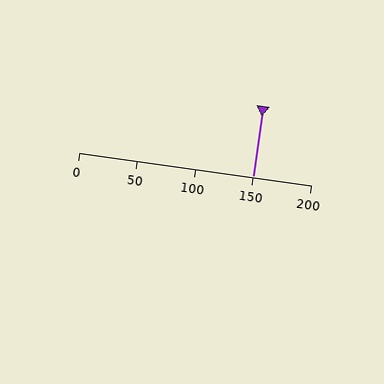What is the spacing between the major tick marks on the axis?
The major ticks are spaced 50 apart.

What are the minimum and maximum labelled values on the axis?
The axis runs from 0 to 200.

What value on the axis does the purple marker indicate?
The marker indicates approximately 150.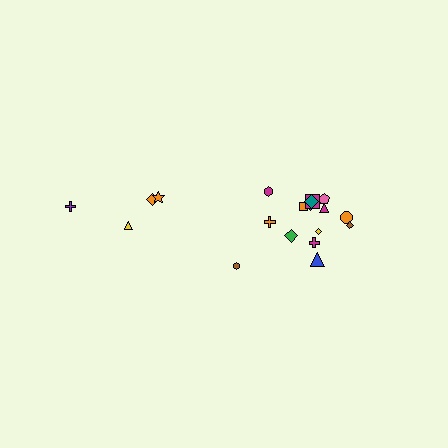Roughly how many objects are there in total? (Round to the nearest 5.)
Roughly 20 objects in total.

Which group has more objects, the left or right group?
The right group.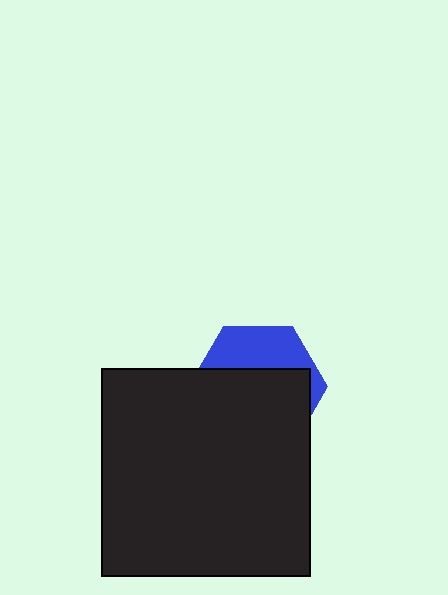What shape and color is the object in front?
The object in front is a black square.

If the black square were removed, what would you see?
You would see the complete blue hexagon.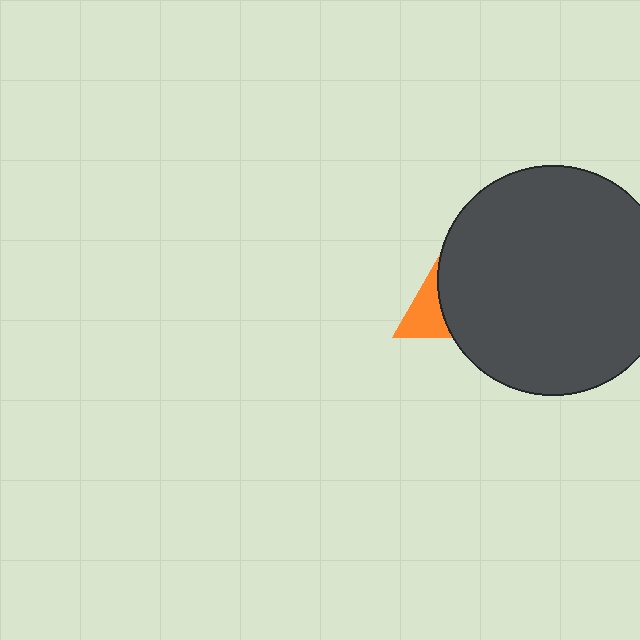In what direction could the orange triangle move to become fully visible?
The orange triangle could move left. That would shift it out from behind the dark gray circle entirely.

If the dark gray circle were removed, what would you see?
You would see the complete orange triangle.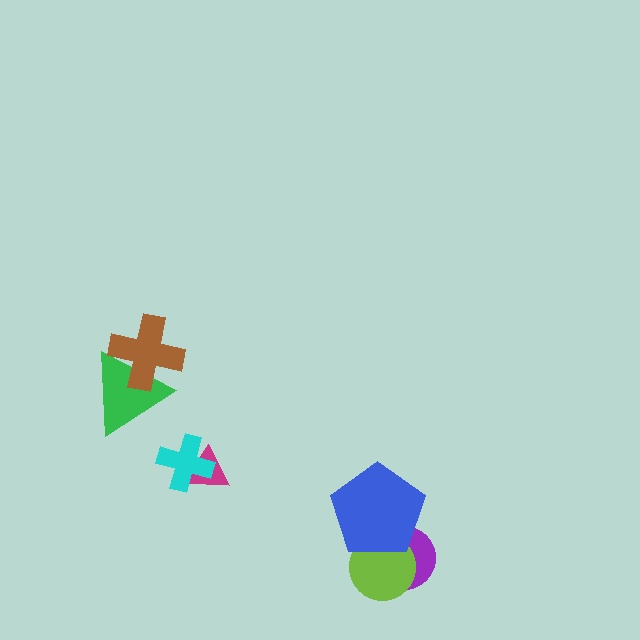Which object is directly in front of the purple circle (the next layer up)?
The lime circle is directly in front of the purple circle.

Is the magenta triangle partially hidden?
Yes, it is partially covered by another shape.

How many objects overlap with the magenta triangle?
1 object overlaps with the magenta triangle.